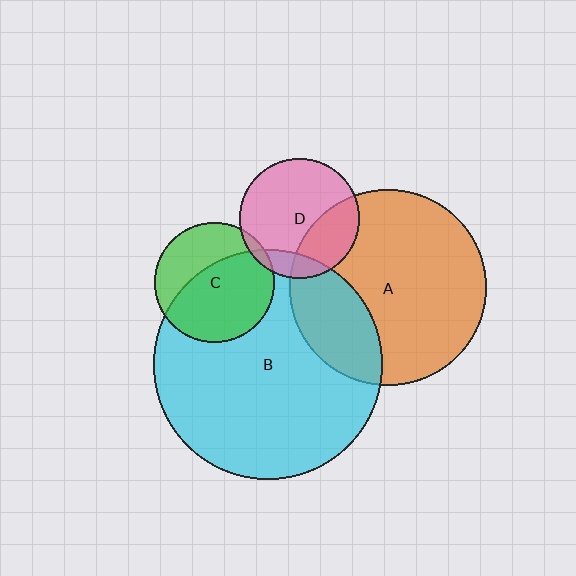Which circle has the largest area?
Circle B (cyan).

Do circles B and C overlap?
Yes.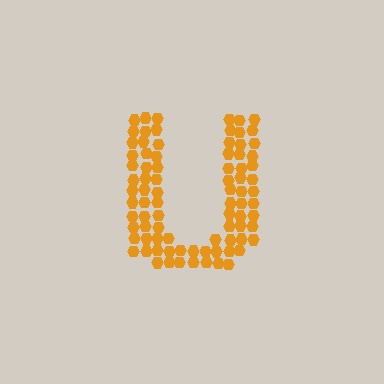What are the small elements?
The small elements are hexagons.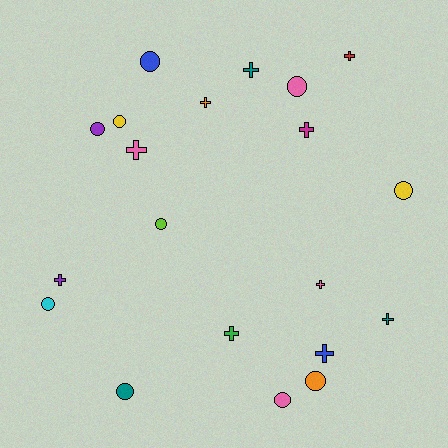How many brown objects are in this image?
There are no brown objects.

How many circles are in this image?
There are 10 circles.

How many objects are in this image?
There are 20 objects.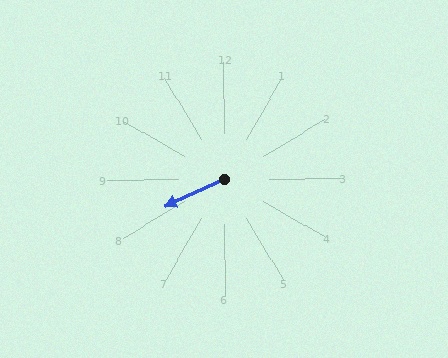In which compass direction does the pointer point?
Southwest.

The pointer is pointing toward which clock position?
Roughly 8 o'clock.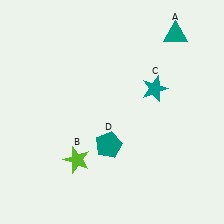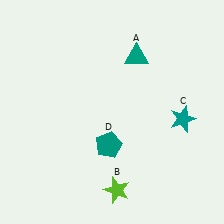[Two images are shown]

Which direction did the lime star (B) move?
The lime star (B) moved right.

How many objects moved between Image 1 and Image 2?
3 objects moved between the two images.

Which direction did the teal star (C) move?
The teal star (C) moved down.